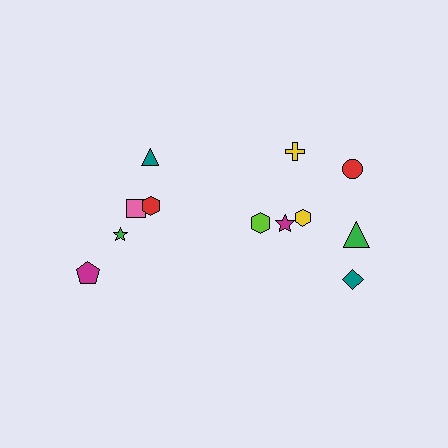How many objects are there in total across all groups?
There are 12 objects.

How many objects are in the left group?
There are 5 objects.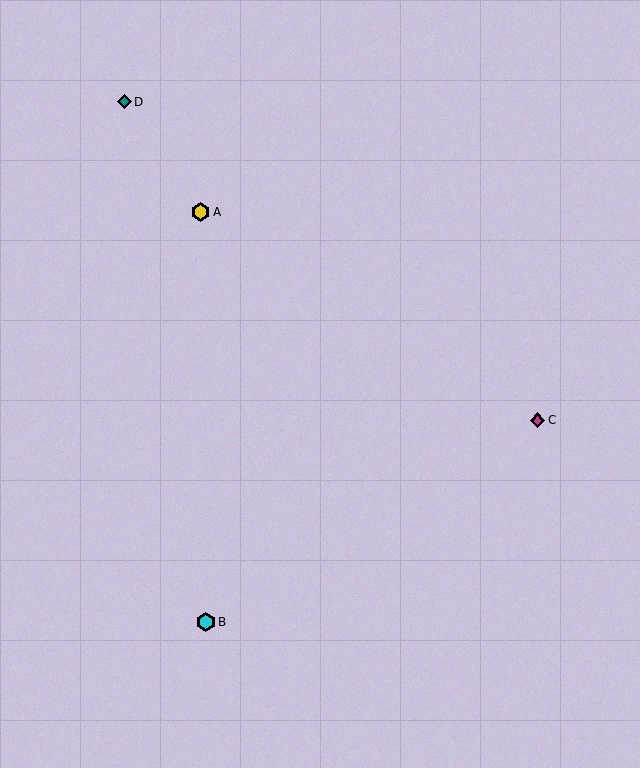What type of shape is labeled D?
Shape D is a teal diamond.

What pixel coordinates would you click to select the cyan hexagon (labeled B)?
Click at (206, 622) to select the cyan hexagon B.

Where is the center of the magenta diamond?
The center of the magenta diamond is at (537, 420).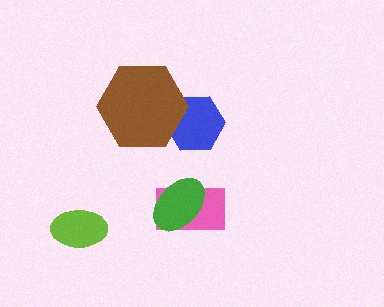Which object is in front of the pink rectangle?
The green ellipse is in front of the pink rectangle.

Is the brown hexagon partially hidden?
No, no other shape covers it.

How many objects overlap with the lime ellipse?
0 objects overlap with the lime ellipse.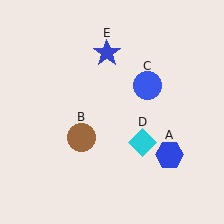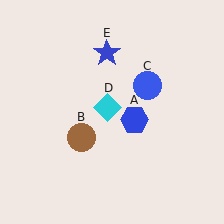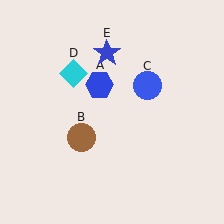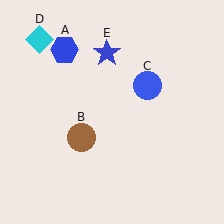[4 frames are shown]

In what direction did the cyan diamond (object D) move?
The cyan diamond (object D) moved up and to the left.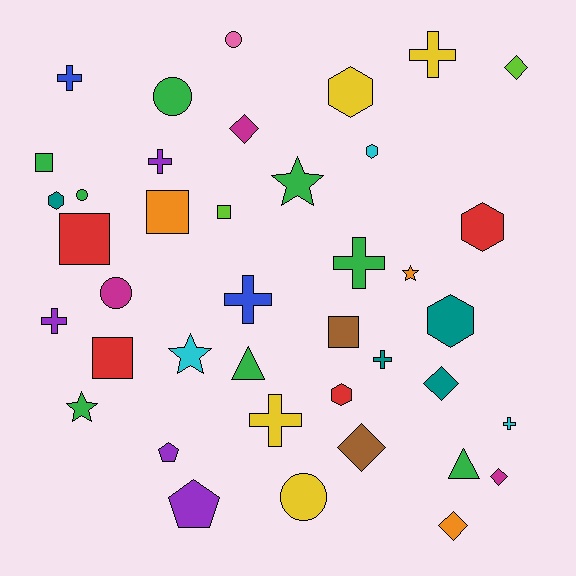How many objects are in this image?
There are 40 objects.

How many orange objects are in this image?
There are 3 orange objects.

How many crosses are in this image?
There are 9 crosses.